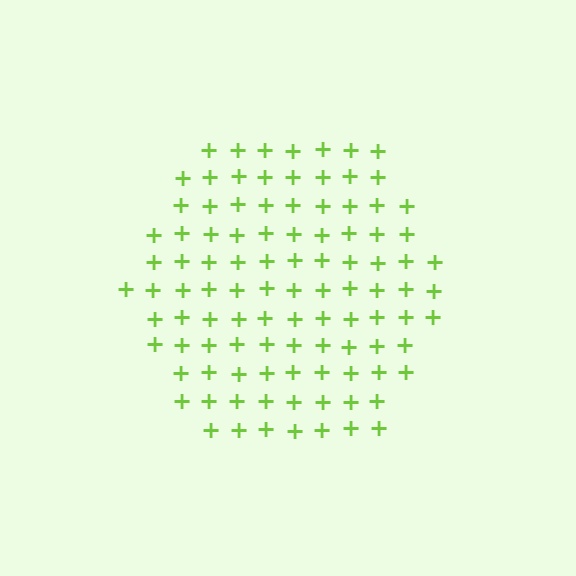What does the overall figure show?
The overall figure shows a hexagon.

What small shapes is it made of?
It is made of small plus signs.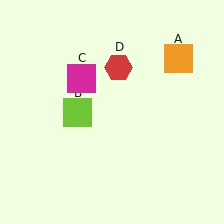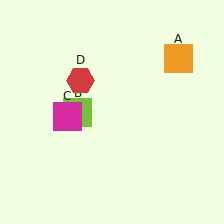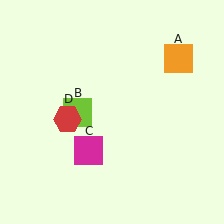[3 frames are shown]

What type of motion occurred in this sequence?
The magenta square (object C), red hexagon (object D) rotated counterclockwise around the center of the scene.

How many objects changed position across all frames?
2 objects changed position: magenta square (object C), red hexagon (object D).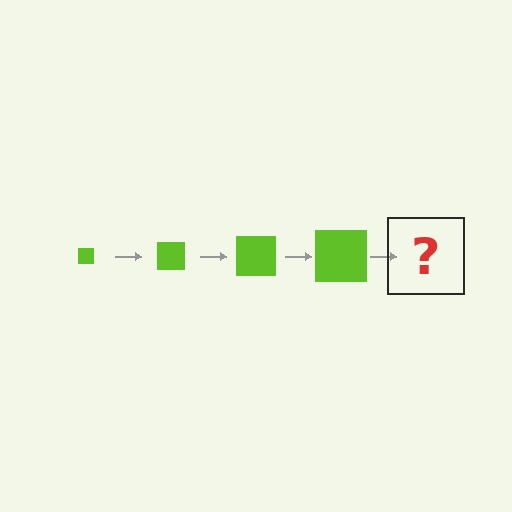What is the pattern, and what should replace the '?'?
The pattern is that the square gets progressively larger each step. The '?' should be a lime square, larger than the previous one.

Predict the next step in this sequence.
The next step is a lime square, larger than the previous one.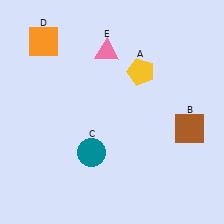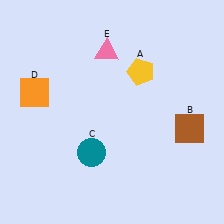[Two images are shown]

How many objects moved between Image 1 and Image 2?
1 object moved between the two images.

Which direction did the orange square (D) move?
The orange square (D) moved down.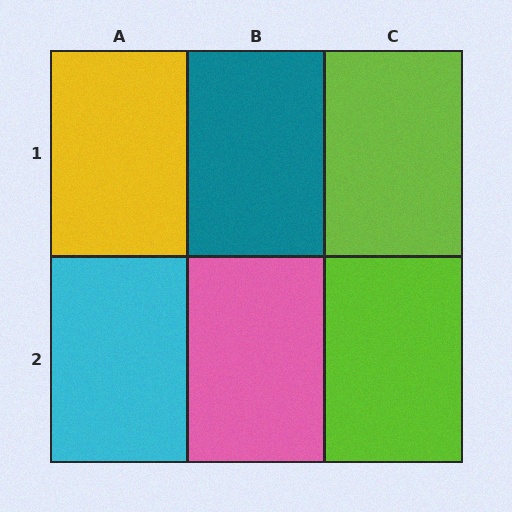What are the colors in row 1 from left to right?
Yellow, teal, lime.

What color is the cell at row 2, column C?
Lime.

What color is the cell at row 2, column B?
Pink.